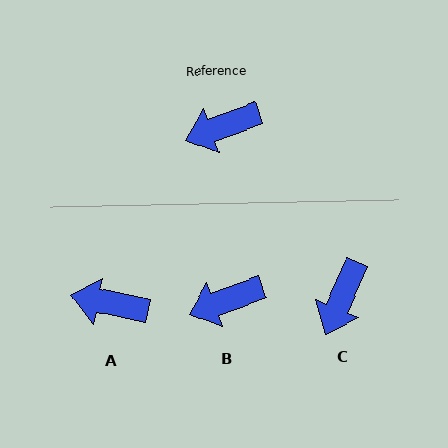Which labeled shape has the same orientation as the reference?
B.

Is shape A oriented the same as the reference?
No, it is off by about 31 degrees.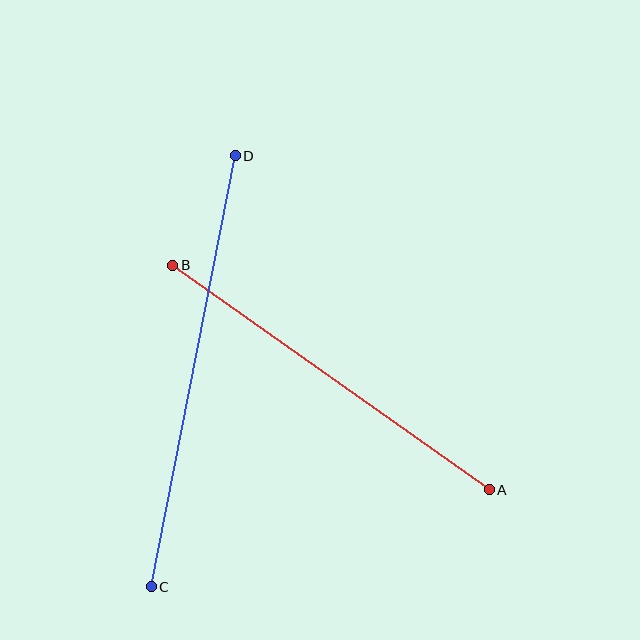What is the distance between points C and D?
The distance is approximately 439 pixels.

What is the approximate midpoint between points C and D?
The midpoint is at approximately (193, 371) pixels.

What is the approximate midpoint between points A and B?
The midpoint is at approximately (331, 378) pixels.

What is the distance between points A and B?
The distance is approximately 388 pixels.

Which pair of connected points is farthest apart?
Points C and D are farthest apart.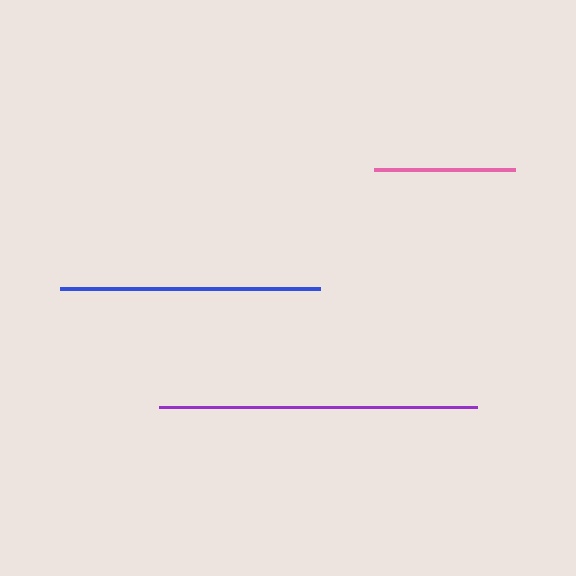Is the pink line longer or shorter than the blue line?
The blue line is longer than the pink line.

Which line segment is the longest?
The purple line is the longest at approximately 319 pixels.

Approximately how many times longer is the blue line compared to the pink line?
The blue line is approximately 1.9 times the length of the pink line.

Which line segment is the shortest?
The pink line is the shortest at approximately 141 pixels.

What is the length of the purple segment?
The purple segment is approximately 319 pixels long.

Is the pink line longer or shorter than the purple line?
The purple line is longer than the pink line.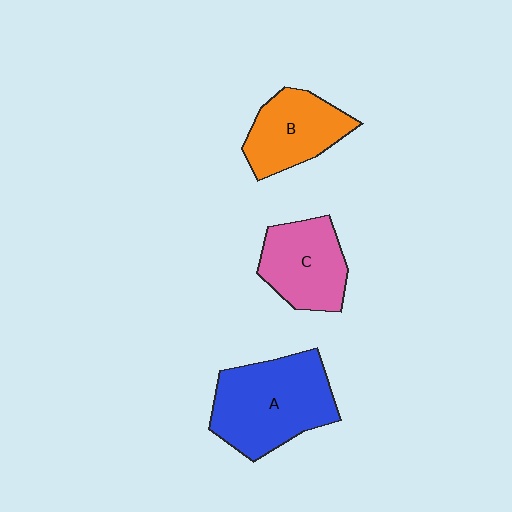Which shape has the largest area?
Shape A (blue).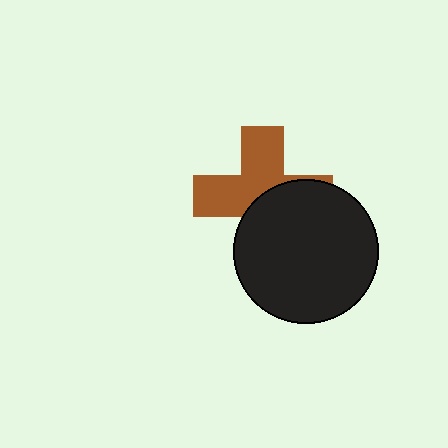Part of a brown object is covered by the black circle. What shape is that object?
It is a cross.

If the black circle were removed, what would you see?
You would see the complete brown cross.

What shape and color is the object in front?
The object in front is a black circle.